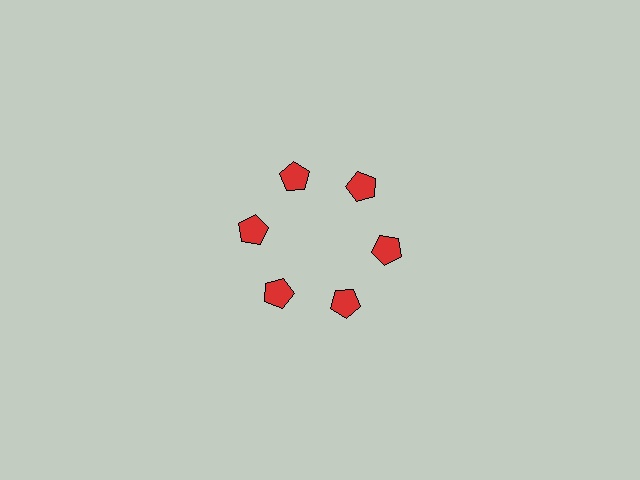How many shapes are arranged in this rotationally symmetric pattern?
There are 6 shapes, arranged in 6 groups of 1.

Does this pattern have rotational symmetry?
Yes, this pattern has 6-fold rotational symmetry. It looks the same after rotating 60 degrees around the center.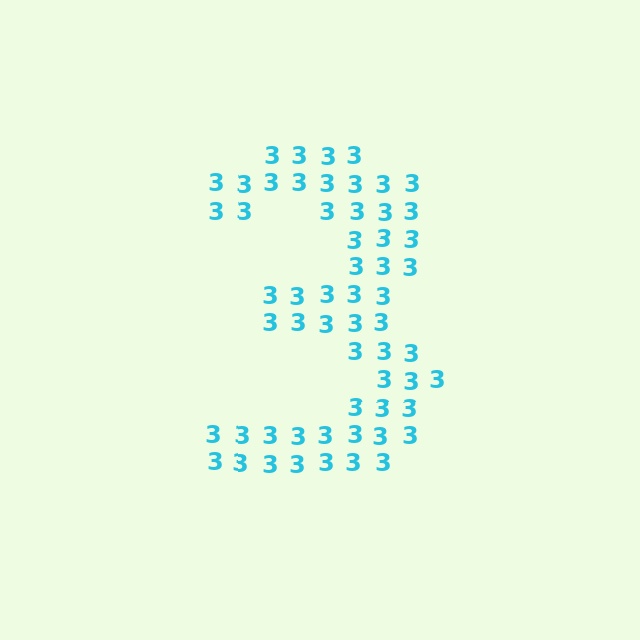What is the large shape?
The large shape is the digit 3.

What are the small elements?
The small elements are digit 3's.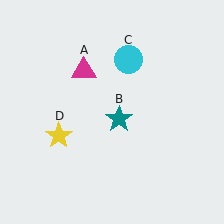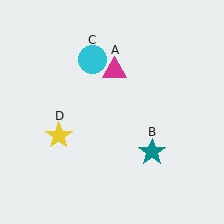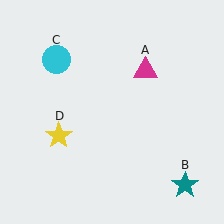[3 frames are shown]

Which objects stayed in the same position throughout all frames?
Yellow star (object D) remained stationary.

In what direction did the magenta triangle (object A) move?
The magenta triangle (object A) moved right.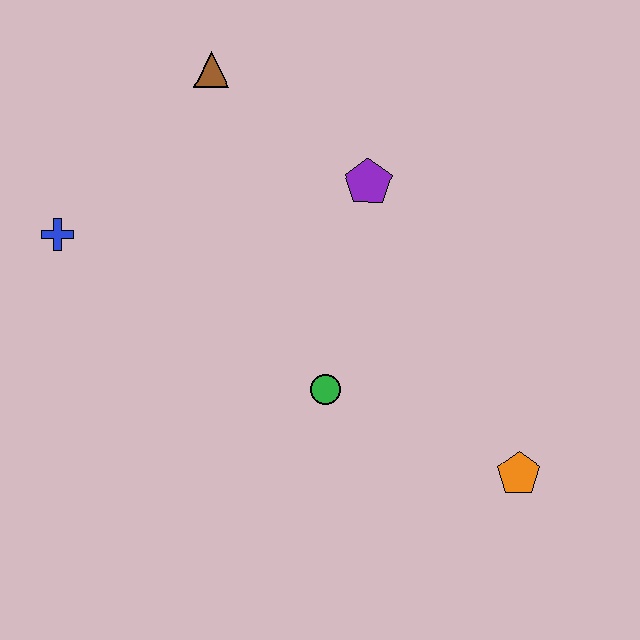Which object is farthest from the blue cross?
The orange pentagon is farthest from the blue cross.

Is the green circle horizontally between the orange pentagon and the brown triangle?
Yes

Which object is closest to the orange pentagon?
The green circle is closest to the orange pentagon.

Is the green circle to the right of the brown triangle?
Yes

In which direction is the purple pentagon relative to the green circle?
The purple pentagon is above the green circle.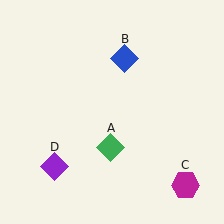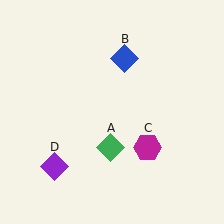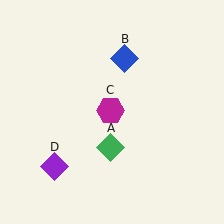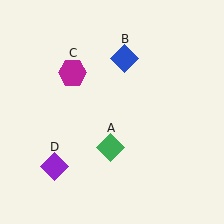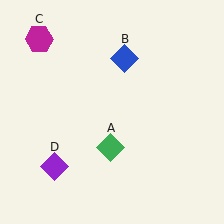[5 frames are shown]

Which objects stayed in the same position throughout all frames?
Green diamond (object A) and blue diamond (object B) and purple diamond (object D) remained stationary.